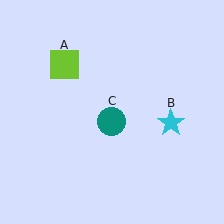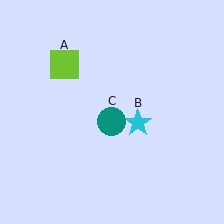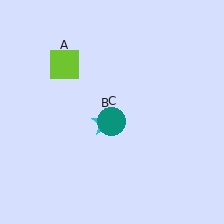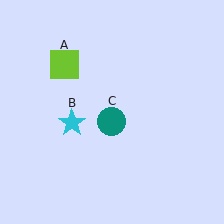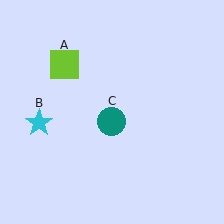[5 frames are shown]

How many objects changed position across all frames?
1 object changed position: cyan star (object B).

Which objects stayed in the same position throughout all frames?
Lime square (object A) and teal circle (object C) remained stationary.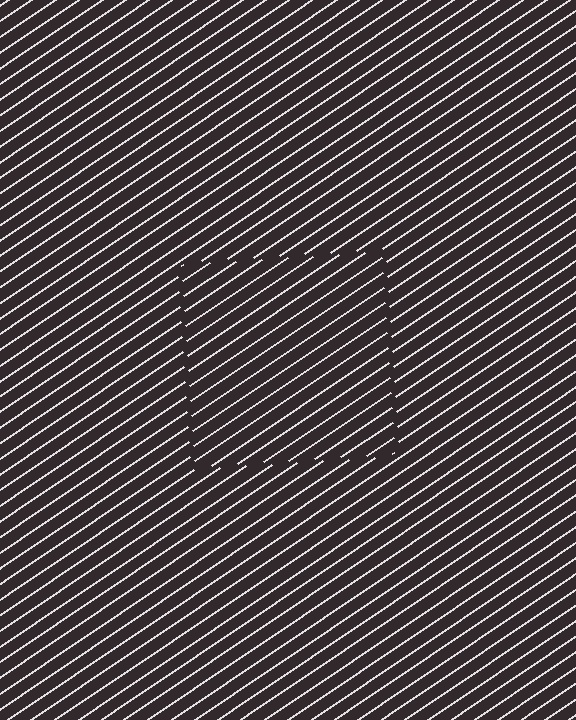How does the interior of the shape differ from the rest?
The interior of the shape contains the same grating, shifted by half a period — the contour is defined by the phase discontinuity where line-ends from the inner and outer gratings abut.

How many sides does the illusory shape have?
4 sides — the line-ends trace a square.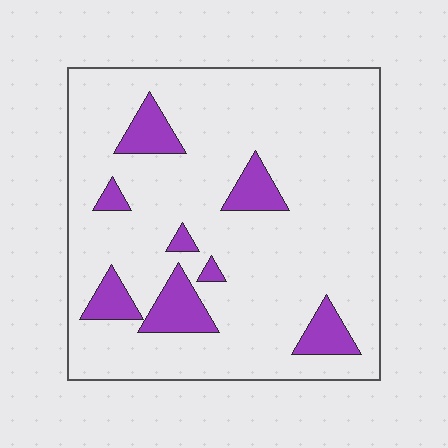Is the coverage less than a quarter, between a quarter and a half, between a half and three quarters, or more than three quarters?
Less than a quarter.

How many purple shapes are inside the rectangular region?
8.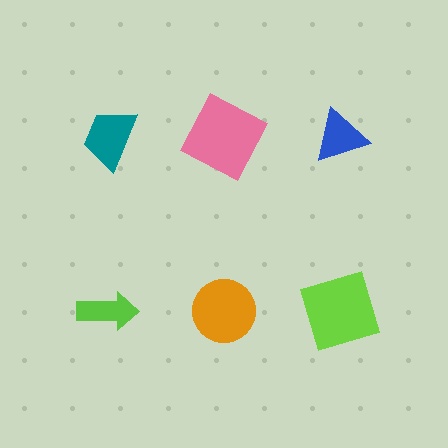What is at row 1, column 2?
A pink square.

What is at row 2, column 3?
A lime square.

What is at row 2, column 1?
A lime arrow.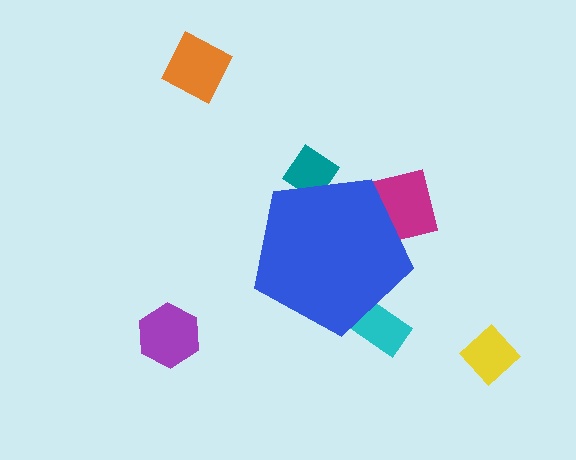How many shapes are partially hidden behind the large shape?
3 shapes are partially hidden.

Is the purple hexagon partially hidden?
No, the purple hexagon is fully visible.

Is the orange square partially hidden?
No, the orange square is fully visible.